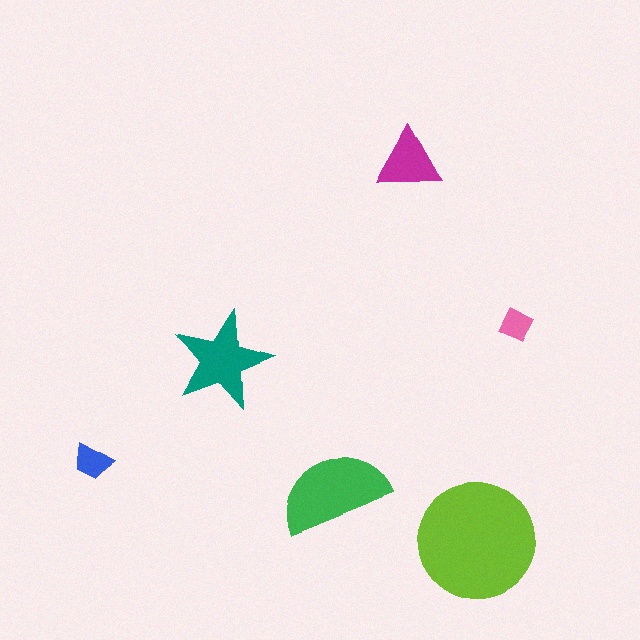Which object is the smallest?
The pink diamond.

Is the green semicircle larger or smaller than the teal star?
Larger.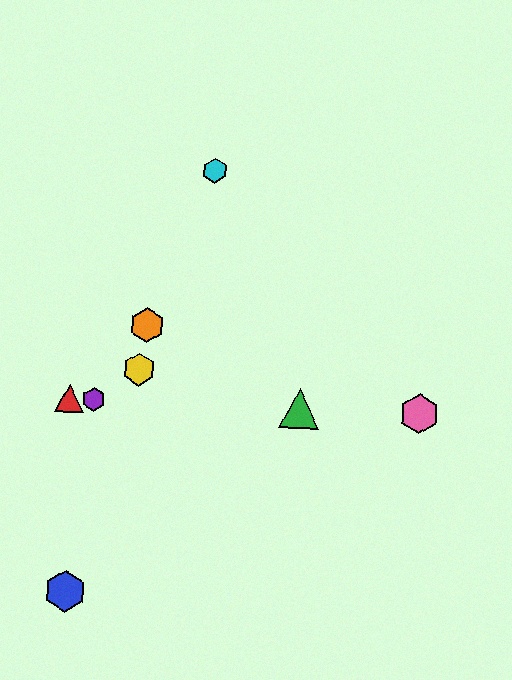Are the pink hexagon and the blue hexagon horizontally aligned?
No, the pink hexagon is at y≈414 and the blue hexagon is at y≈591.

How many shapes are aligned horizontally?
4 shapes (the red triangle, the green triangle, the purple hexagon, the pink hexagon) are aligned horizontally.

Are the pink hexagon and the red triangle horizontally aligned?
Yes, both are at y≈414.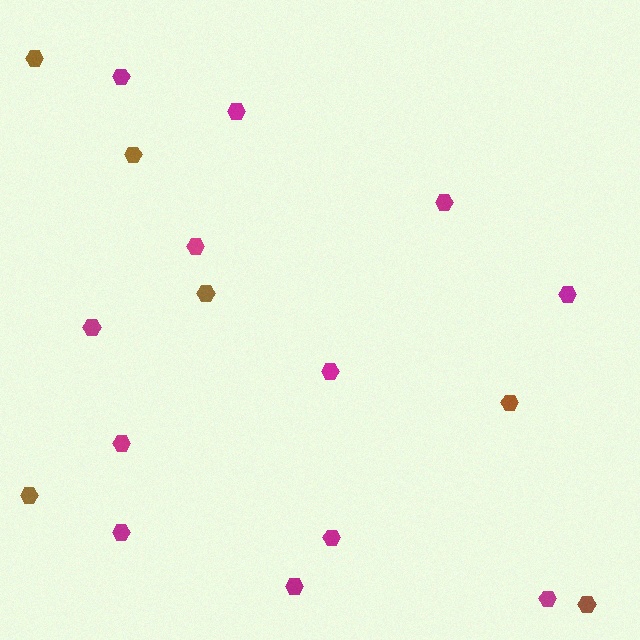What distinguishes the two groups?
There are 2 groups: one group of brown hexagons (6) and one group of magenta hexagons (12).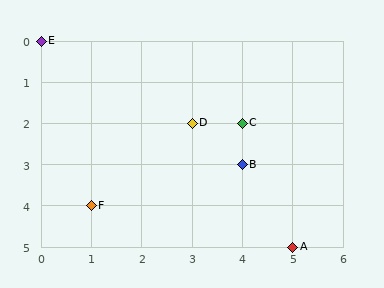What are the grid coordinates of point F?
Point F is at grid coordinates (1, 4).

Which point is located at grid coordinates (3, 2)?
Point D is at (3, 2).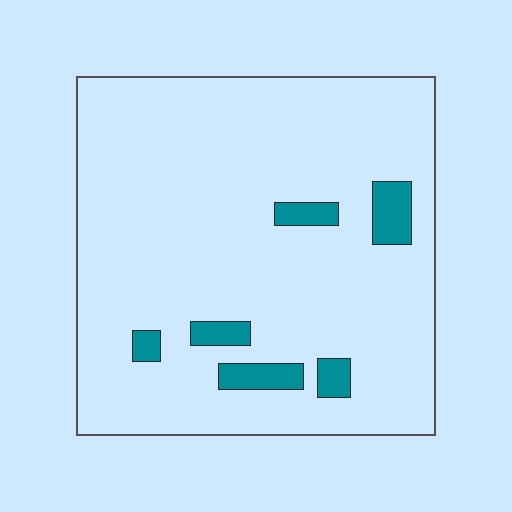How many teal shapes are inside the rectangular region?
6.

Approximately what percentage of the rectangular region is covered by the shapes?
Approximately 10%.